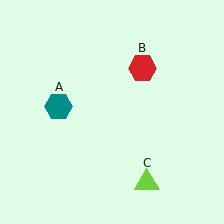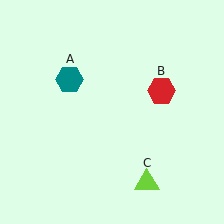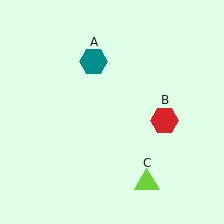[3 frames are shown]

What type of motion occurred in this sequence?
The teal hexagon (object A), red hexagon (object B) rotated clockwise around the center of the scene.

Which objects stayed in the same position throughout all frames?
Lime triangle (object C) remained stationary.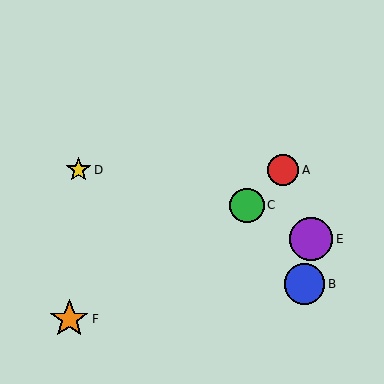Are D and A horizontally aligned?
Yes, both are at y≈170.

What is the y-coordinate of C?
Object C is at y≈205.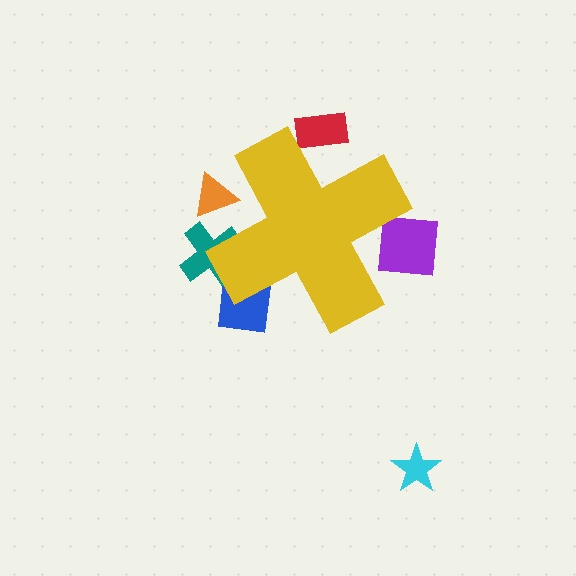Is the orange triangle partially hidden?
Yes, the orange triangle is partially hidden behind the yellow cross.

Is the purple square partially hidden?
Yes, the purple square is partially hidden behind the yellow cross.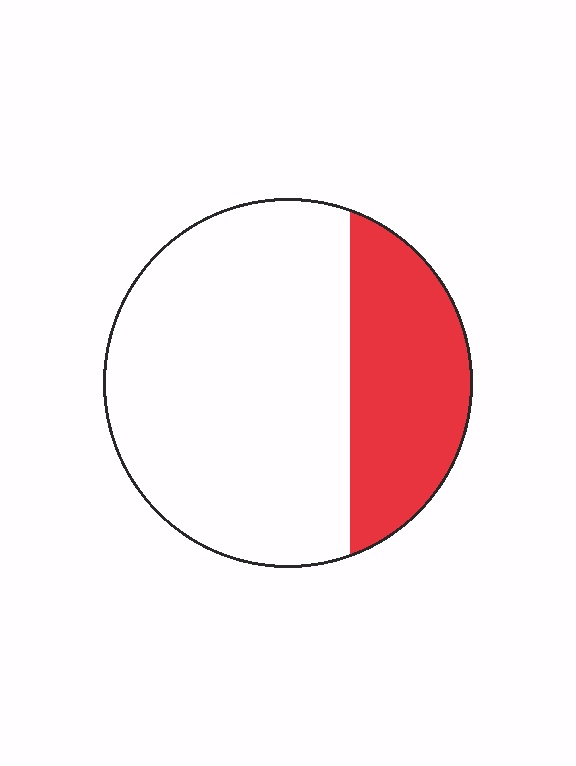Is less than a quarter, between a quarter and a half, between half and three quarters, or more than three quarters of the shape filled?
Between a quarter and a half.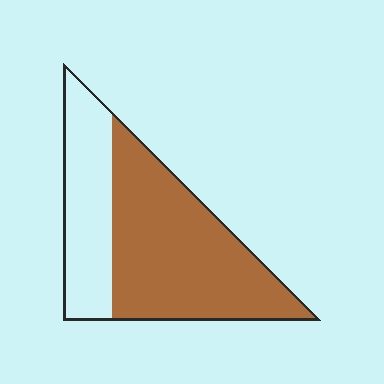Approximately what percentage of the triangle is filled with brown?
Approximately 65%.